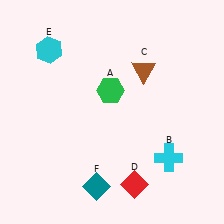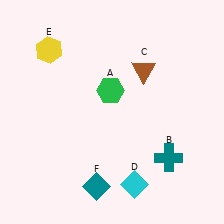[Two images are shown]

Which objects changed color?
B changed from cyan to teal. D changed from red to cyan. E changed from cyan to yellow.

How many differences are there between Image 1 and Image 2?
There are 3 differences between the two images.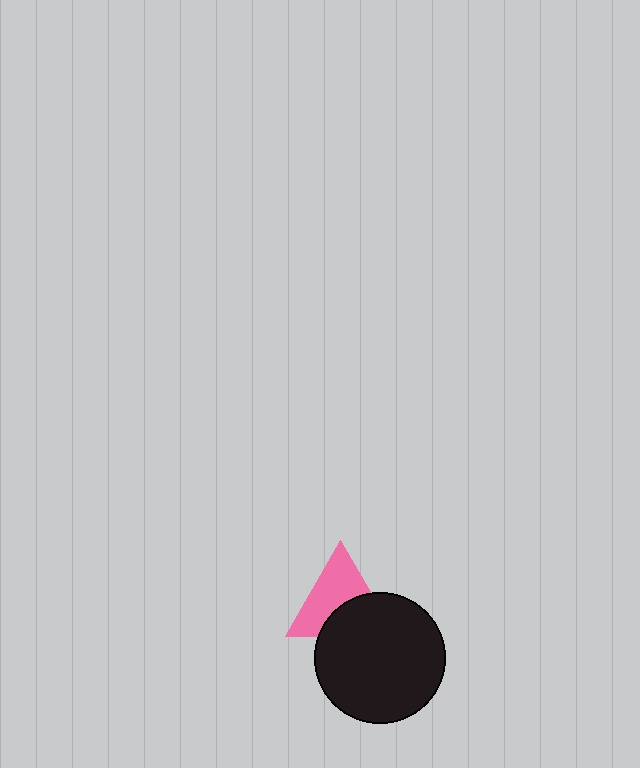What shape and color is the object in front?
The object in front is a black circle.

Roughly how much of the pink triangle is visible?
About half of it is visible (roughly 59%).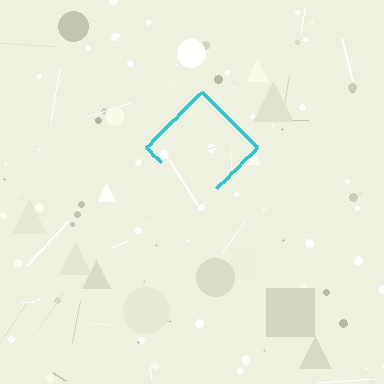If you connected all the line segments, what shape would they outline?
They would outline a diamond.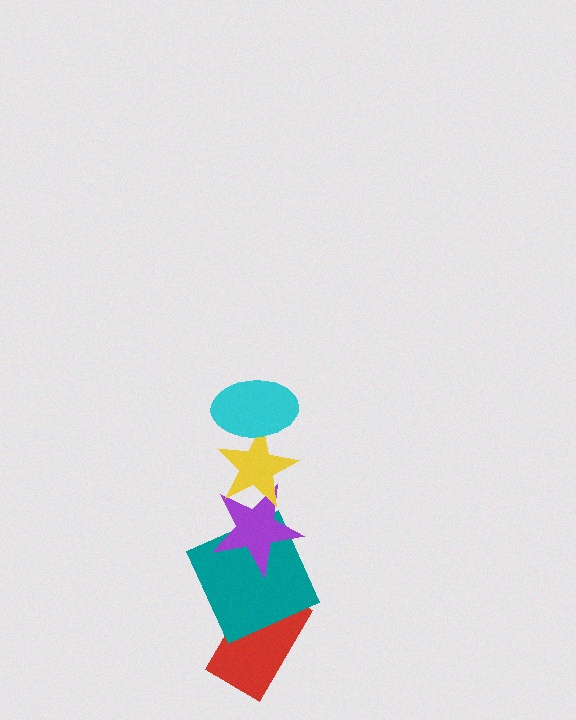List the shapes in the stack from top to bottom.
From top to bottom: the cyan ellipse, the yellow star, the purple star, the teal square, the red rectangle.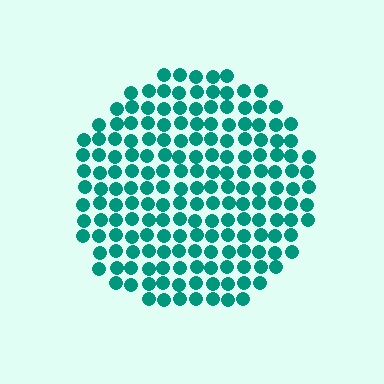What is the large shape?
The large shape is a circle.